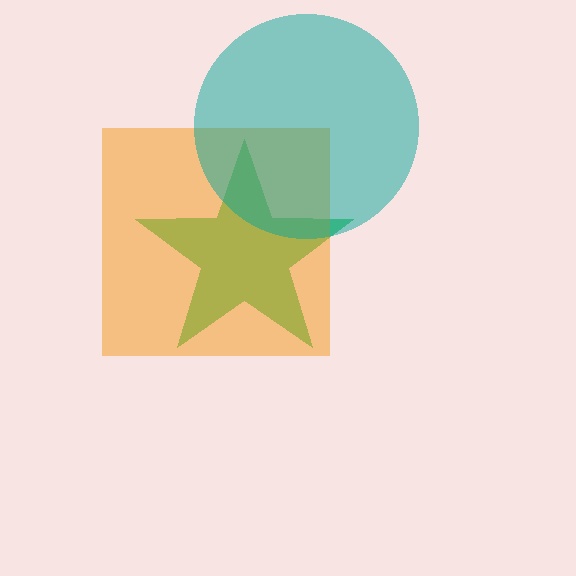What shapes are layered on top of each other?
The layered shapes are: a green star, an orange square, a teal circle.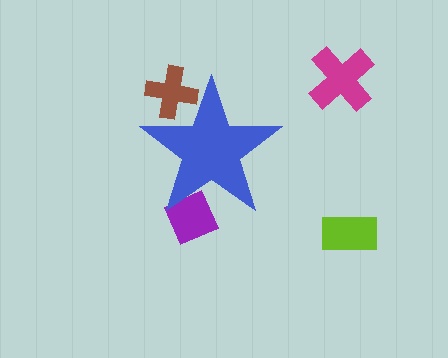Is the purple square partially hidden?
Yes, the purple square is partially hidden behind the blue star.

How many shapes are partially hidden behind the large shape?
2 shapes are partially hidden.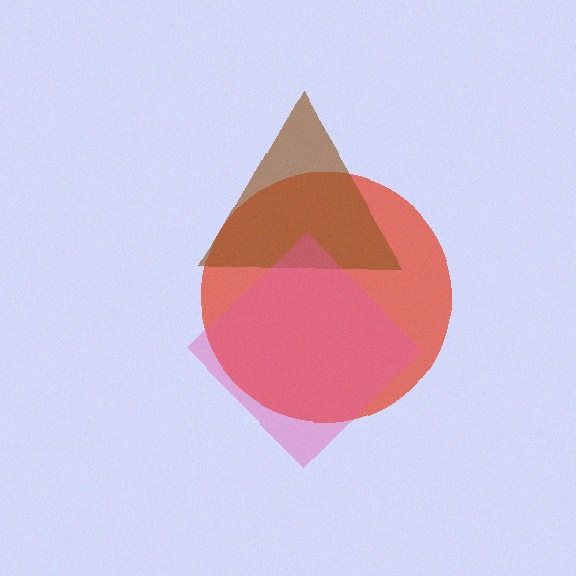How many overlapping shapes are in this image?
There are 3 overlapping shapes in the image.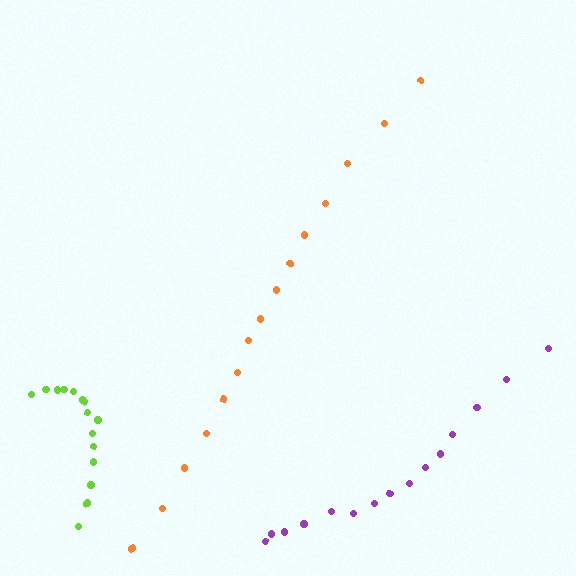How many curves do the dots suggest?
There are 3 distinct paths.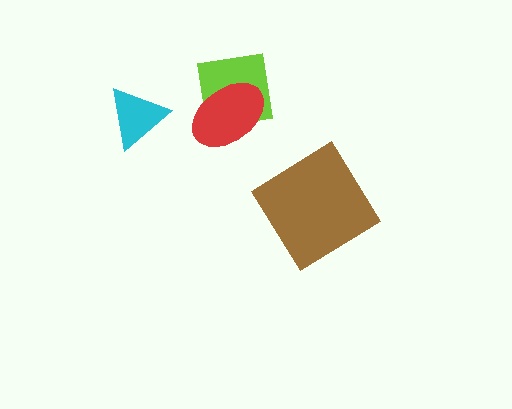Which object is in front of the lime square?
The red ellipse is in front of the lime square.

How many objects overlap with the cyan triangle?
0 objects overlap with the cyan triangle.